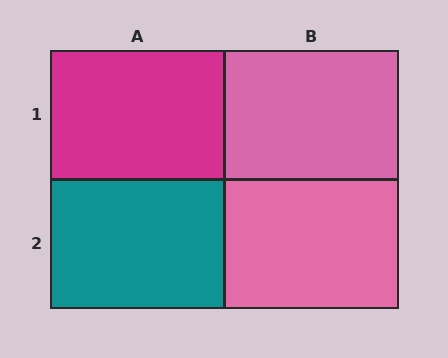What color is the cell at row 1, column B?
Pink.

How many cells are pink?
2 cells are pink.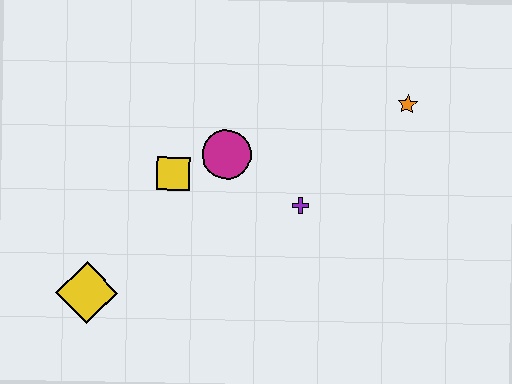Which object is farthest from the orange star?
The yellow diamond is farthest from the orange star.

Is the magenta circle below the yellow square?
No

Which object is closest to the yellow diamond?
The yellow square is closest to the yellow diamond.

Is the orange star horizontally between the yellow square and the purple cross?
No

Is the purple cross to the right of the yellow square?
Yes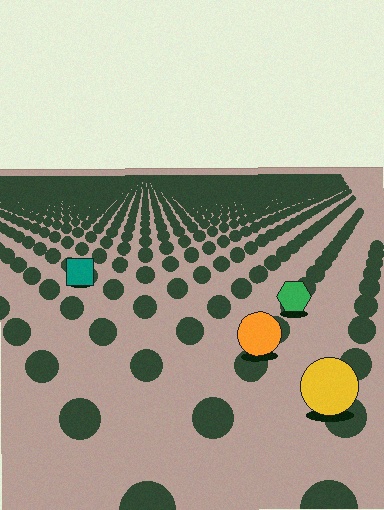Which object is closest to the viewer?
The yellow circle is closest. The texture marks near it are larger and more spread out.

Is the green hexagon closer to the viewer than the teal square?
Yes. The green hexagon is closer — you can tell from the texture gradient: the ground texture is coarser near it.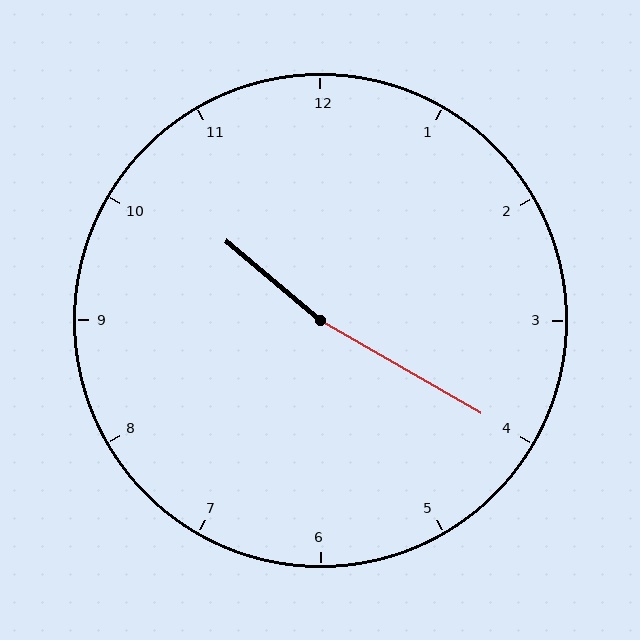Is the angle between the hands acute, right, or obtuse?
It is obtuse.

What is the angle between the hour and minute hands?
Approximately 170 degrees.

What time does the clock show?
10:20.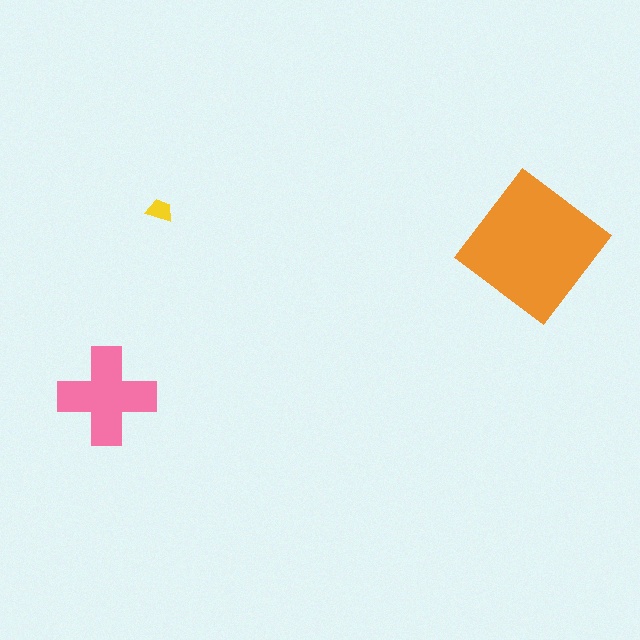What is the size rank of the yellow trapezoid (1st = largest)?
3rd.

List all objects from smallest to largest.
The yellow trapezoid, the pink cross, the orange diamond.